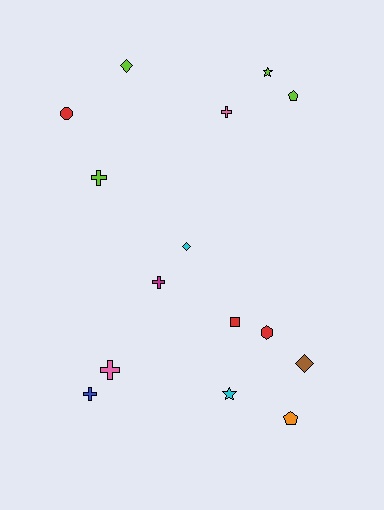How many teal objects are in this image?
There are no teal objects.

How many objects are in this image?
There are 15 objects.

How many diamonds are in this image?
There are 3 diamonds.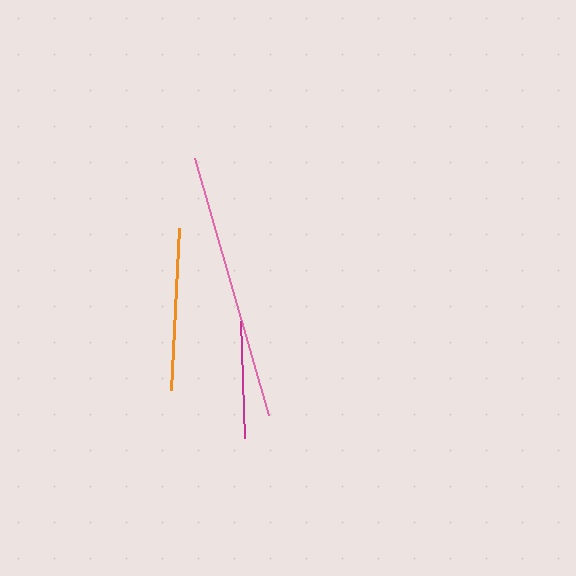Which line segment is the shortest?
The magenta line is the shortest at approximately 117 pixels.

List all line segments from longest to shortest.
From longest to shortest: pink, orange, magenta.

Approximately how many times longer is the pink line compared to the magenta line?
The pink line is approximately 2.3 times the length of the magenta line.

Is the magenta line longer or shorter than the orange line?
The orange line is longer than the magenta line.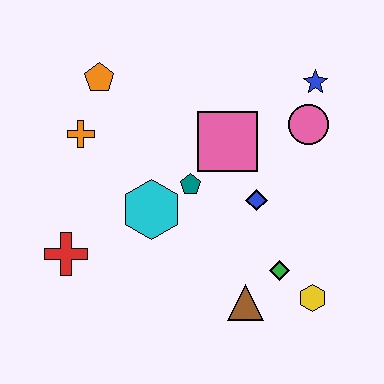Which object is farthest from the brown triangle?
The orange pentagon is farthest from the brown triangle.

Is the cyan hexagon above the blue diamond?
No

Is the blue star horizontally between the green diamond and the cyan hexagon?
No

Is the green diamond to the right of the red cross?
Yes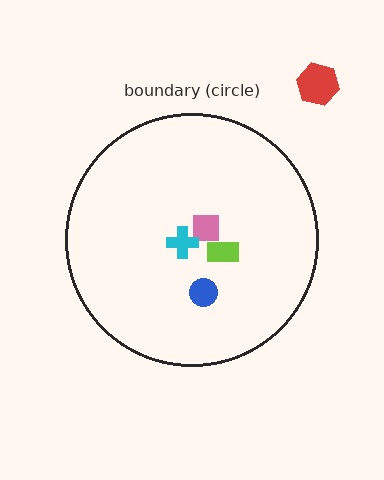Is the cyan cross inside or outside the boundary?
Inside.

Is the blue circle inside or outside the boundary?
Inside.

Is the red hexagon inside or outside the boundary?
Outside.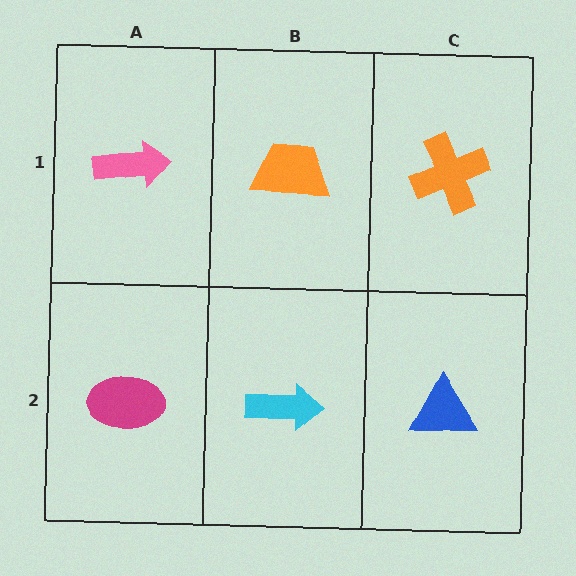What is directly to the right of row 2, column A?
A cyan arrow.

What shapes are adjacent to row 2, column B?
An orange trapezoid (row 1, column B), a magenta ellipse (row 2, column A), a blue triangle (row 2, column C).